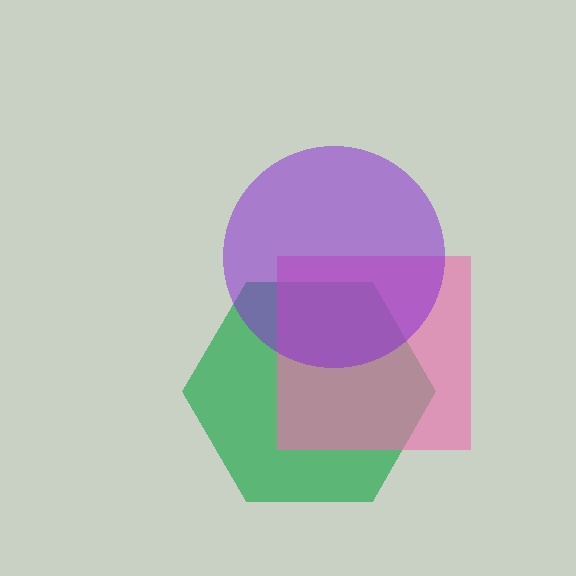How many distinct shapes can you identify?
There are 3 distinct shapes: a green hexagon, a pink square, a purple circle.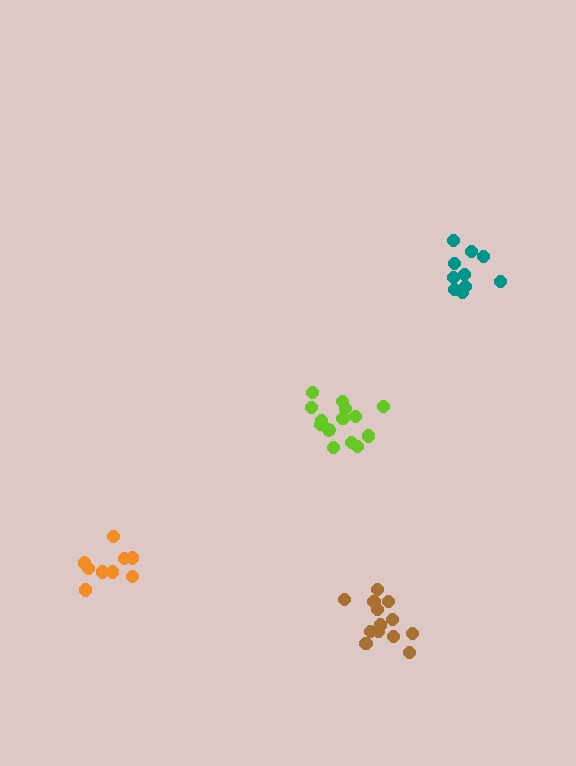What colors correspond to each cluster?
The clusters are colored: orange, lime, brown, teal.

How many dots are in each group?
Group 1: 10 dots, Group 2: 14 dots, Group 3: 13 dots, Group 4: 10 dots (47 total).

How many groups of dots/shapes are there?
There are 4 groups.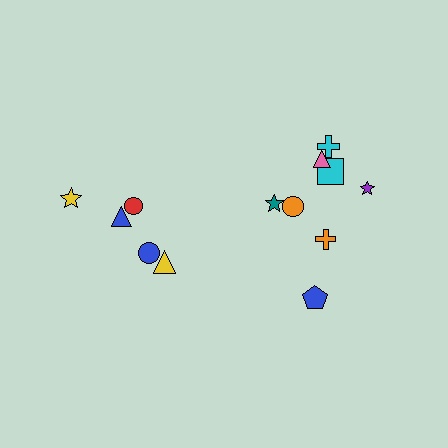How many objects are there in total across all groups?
There are 13 objects.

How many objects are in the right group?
There are 8 objects.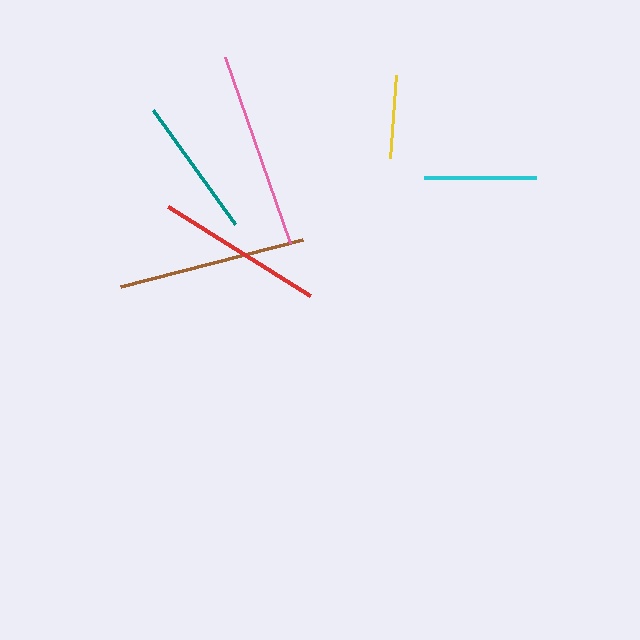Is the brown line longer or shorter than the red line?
The brown line is longer than the red line.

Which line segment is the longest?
The pink line is the longest at approximately 197 pixels.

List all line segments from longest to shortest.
From longest to shortest: pink, brown, red, teal, cyan, yellow.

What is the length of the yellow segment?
The yellow segment is approximately 84 pixels long.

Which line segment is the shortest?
The yellow line is the shortest at approximately 84 pixels.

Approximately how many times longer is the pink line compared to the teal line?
The pink line is approximately 1.4 times the length of the teal line.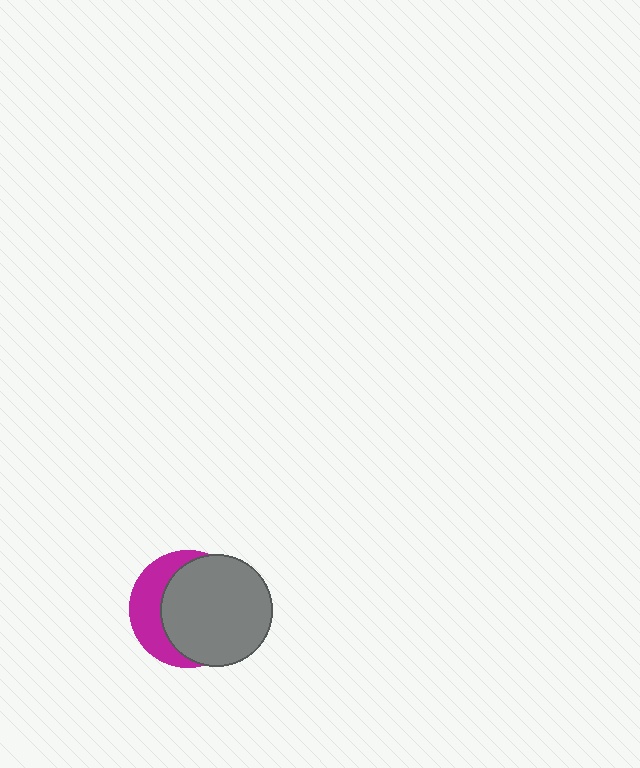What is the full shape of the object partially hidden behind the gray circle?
The partially hidden object is a magenta circle.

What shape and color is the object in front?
The object in front is a gray circle.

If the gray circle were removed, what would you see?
You would see the complete magenta circle.